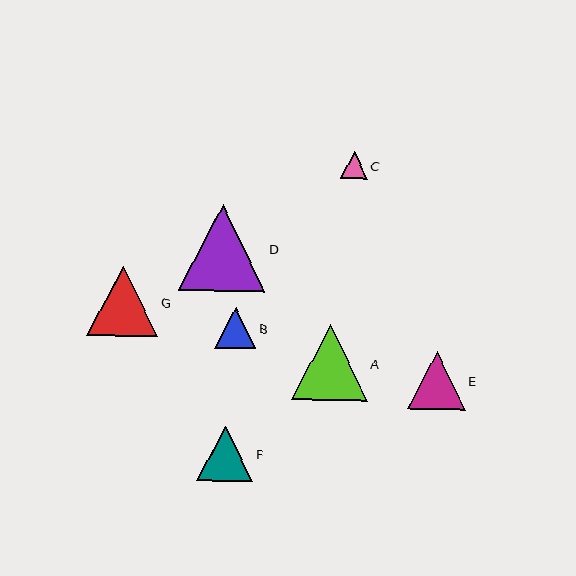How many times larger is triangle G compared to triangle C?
Triangle G is approximately 2.6 times the size of triangle C.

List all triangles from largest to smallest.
From largest to smallest: D, A, G, E, F, B, C.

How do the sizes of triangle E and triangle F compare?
Triangle E and triangle F are approximately the same size.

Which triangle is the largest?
Triangle D is the largest with a size of approximately 87 pixels.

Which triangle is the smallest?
Triangle C is the smallest with a size of approximately 27 pixels.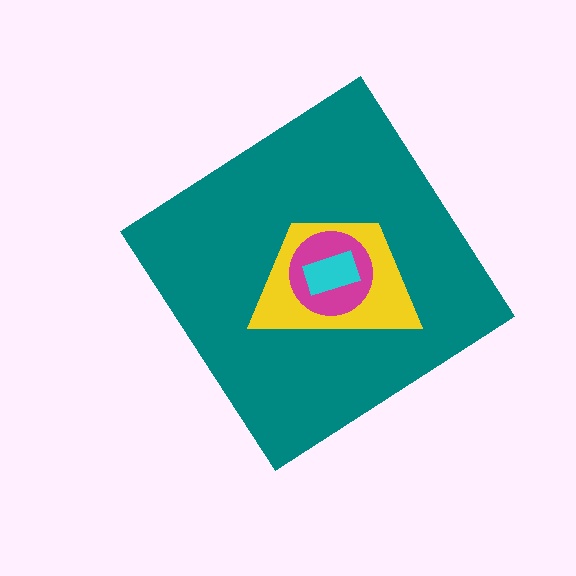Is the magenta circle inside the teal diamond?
Yes.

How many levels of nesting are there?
4.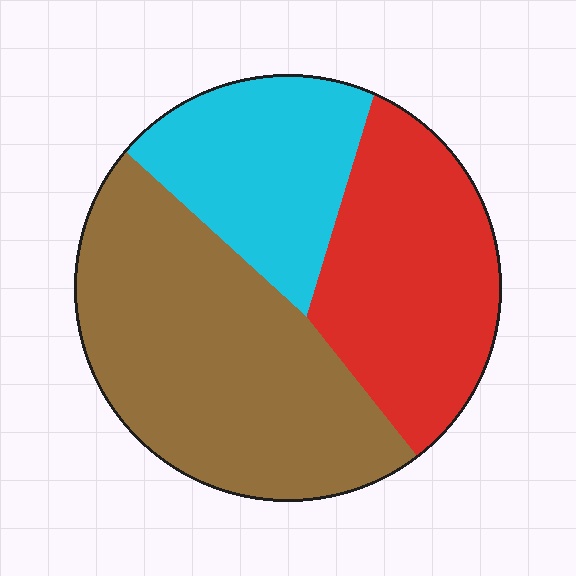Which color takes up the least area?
Cyan, at roughly 25%.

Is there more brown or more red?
Brown.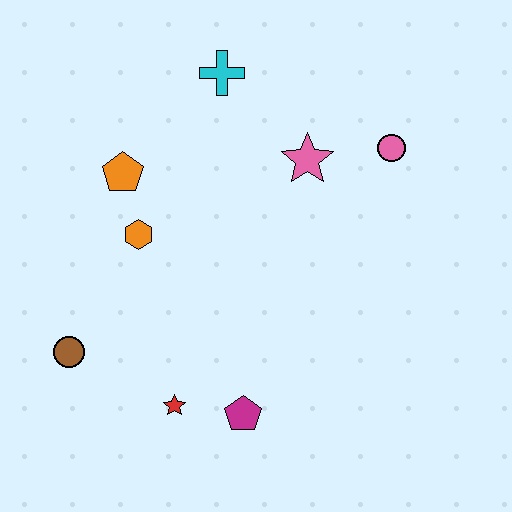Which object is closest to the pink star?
The pink circle is closest to the pink star.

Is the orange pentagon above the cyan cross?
No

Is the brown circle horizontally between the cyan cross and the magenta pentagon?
No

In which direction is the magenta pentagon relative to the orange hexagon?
The magenta pentagon is below the orange hexagon.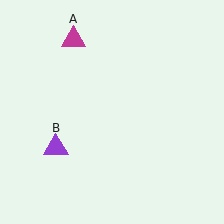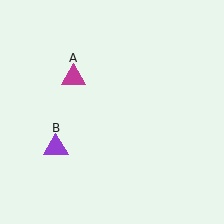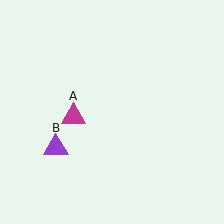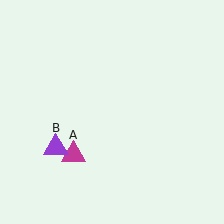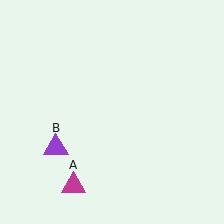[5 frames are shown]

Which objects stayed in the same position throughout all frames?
Purple triangle (object B) remained stationary.